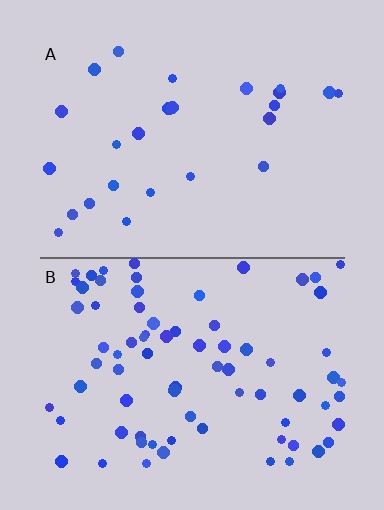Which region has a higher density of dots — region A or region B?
B (the bottom).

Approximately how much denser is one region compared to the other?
Approximately 2.9× — region B over region A.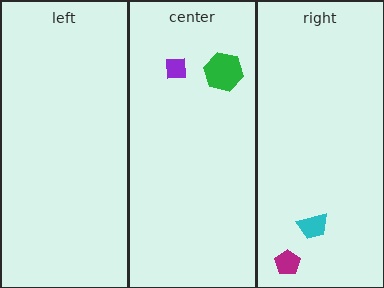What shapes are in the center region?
The green hexagon, the purple square.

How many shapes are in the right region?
2.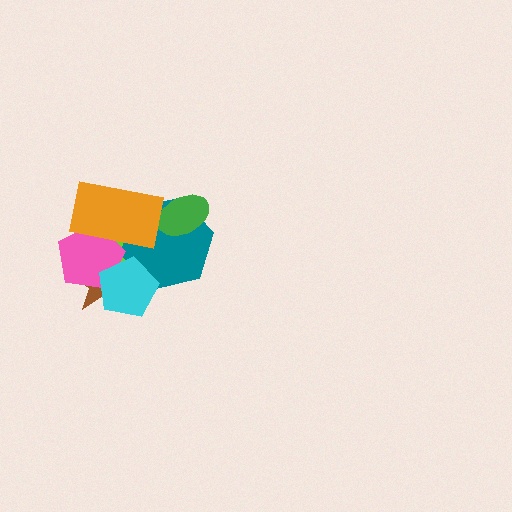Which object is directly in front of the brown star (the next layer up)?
The pink pentagon is directly in front of the brown star.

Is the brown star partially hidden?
Yes, it is partially covered by another shape.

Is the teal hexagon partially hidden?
Yes, it is partially covered by another shape.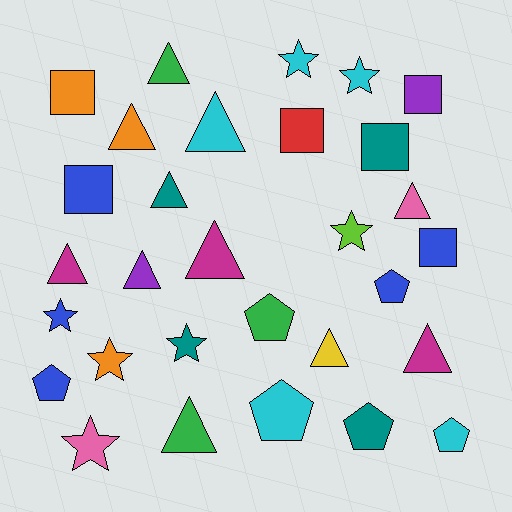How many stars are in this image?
There are 7 stars.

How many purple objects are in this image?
There are 2 purple objects.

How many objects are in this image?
There are 30 objects.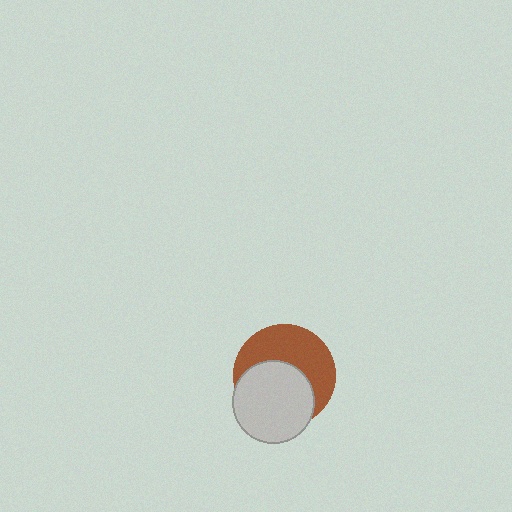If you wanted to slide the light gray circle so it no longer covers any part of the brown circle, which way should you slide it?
Slide it toward the lower-left — that is the most direct way to separate the two shapes.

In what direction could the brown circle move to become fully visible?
The brown circle could move toward the upper-right. That would shift it out from behind the light gray circle entirely.